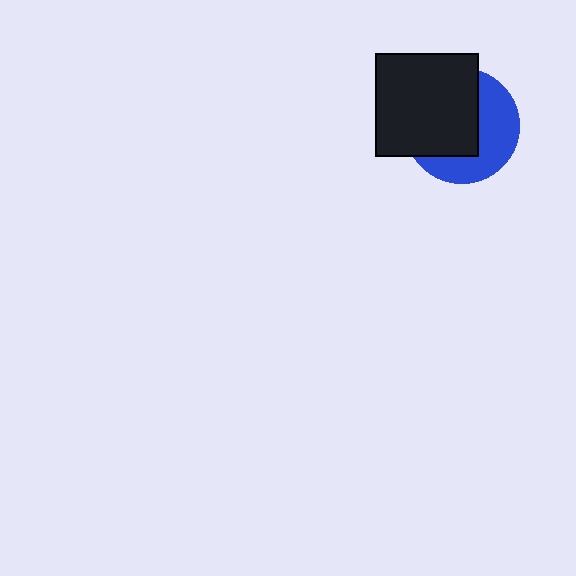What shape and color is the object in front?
The object in front is a black square.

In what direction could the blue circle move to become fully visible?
The blue circle could move toward the lower-right. That would shift it out from behind the black square entirely.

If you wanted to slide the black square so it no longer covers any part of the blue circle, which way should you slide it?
Slide it toward the upper-left — that is the most direct way to separate the two shapes.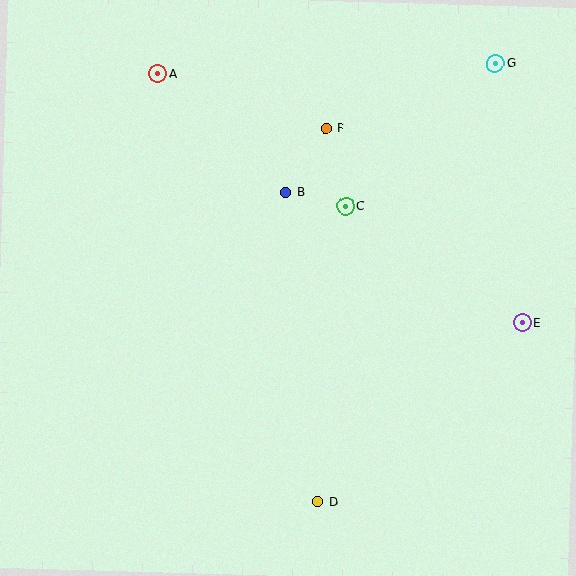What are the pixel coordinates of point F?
Point F is at (326, 128).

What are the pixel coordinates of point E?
Point E is at (522, 323).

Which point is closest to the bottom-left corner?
Point D is closest to the bottom-left corner.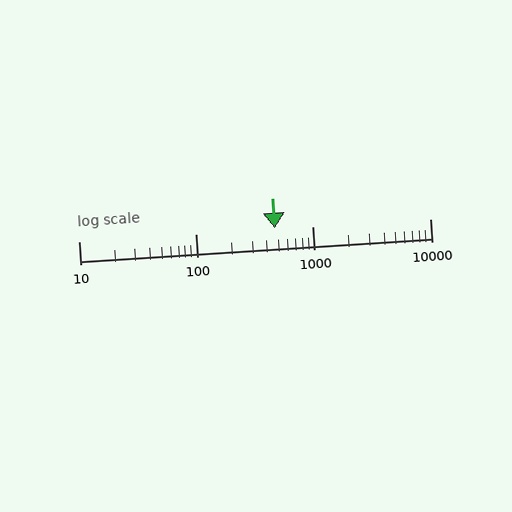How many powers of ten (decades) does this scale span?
The scale spans 3 decades, from 10 to 10000.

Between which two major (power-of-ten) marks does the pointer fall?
The pointer is between 100 and 1000.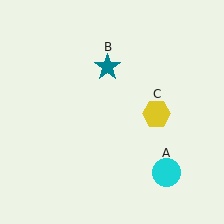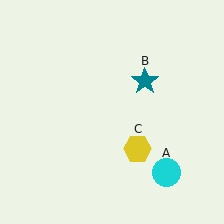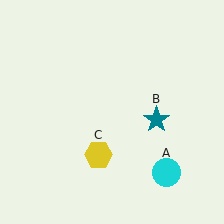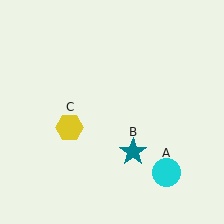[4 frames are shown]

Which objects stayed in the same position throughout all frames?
Cyan circle (object A) remained stationary.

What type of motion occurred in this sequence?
The teal star (object B), yellow hexagon (object C) rotated clockwise around the center of the scene.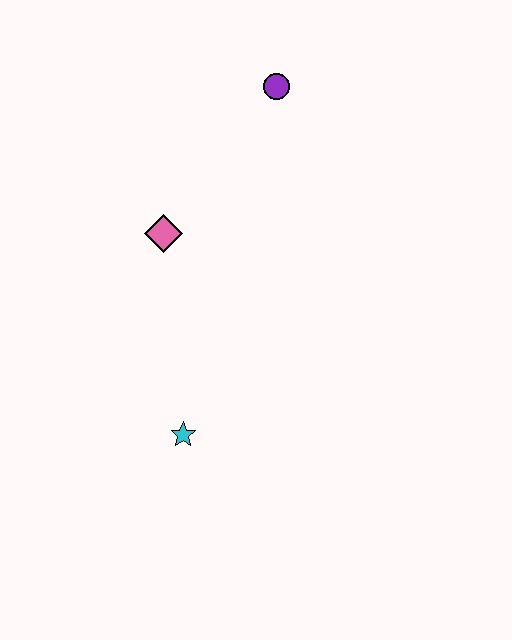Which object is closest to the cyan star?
The pink diamond is closest to the cyan star.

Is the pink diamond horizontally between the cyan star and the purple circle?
No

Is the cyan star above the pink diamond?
No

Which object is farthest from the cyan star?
The purple circle is farthest from the cyan star.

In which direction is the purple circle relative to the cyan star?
The purple circle is above the cyan star.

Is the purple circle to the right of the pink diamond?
Yes